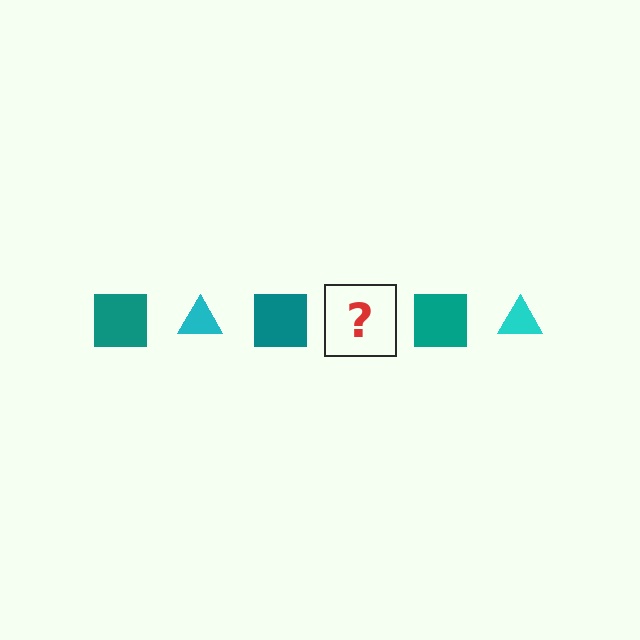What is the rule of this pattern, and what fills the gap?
The rule is that the pattern alternates between teal square and cyan triangle. The gap should be filled with a cyan triangle.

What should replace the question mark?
The question mark should be replaced with a cyan triangle.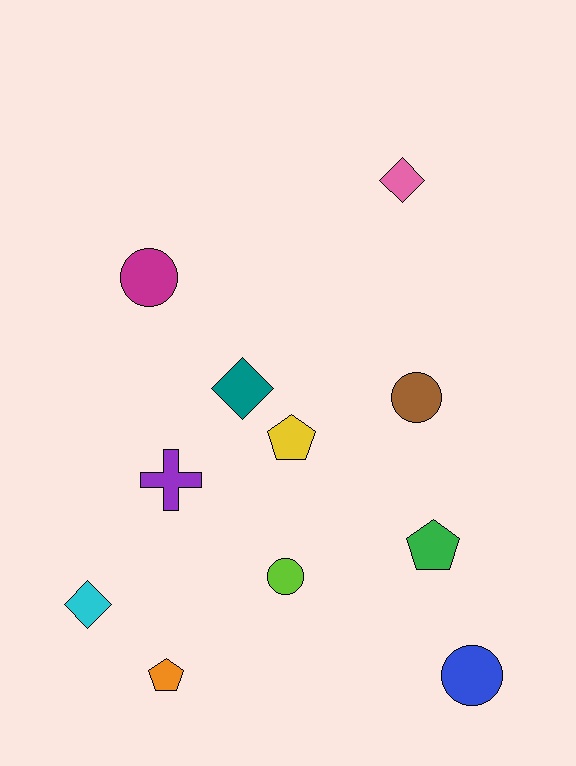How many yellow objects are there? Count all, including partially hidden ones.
There is 1 yellow object.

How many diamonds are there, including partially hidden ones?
There are 3 diamonds.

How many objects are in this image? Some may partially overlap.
There are 11 objects.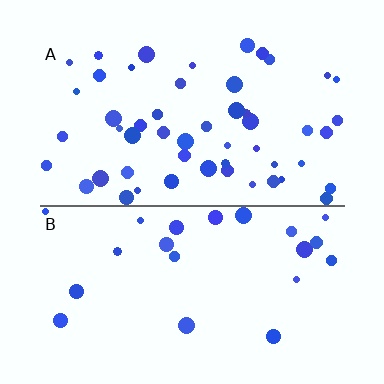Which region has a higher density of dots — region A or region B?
A (the top).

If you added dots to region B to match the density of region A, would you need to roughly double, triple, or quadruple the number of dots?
Approximately double.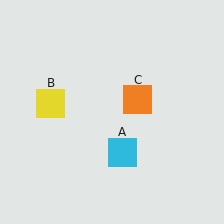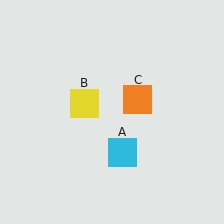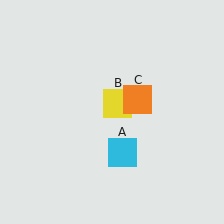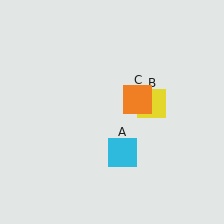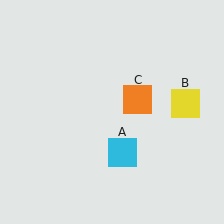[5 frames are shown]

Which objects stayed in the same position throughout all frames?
Cyan square (object A) and orange square (object C) remained stationary.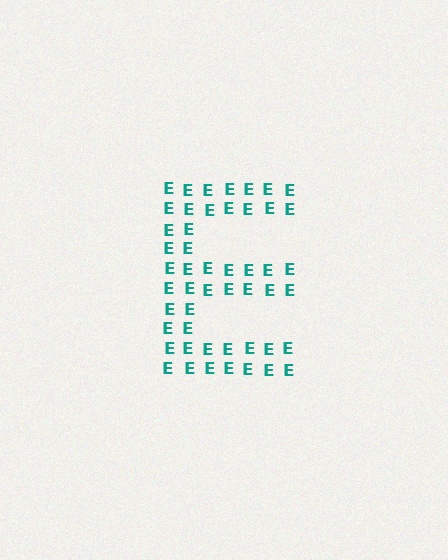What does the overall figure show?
The overall figure shows the letter E.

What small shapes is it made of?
It is made of small letter E's.